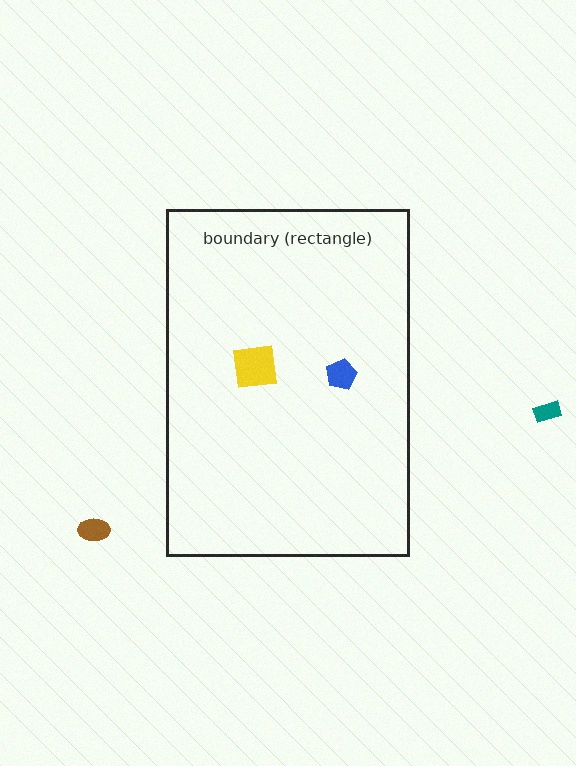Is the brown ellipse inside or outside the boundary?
Outside.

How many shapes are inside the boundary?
2 inside, 2 outside.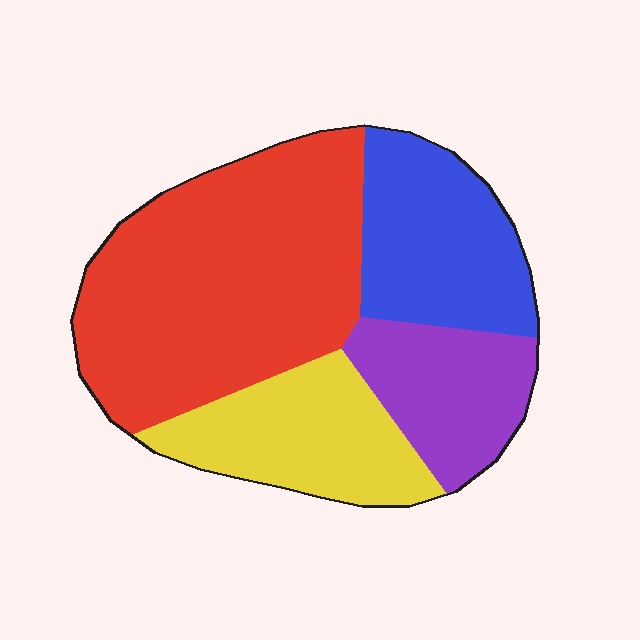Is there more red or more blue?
Red.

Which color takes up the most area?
Red, at roughly 45%.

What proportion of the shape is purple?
Purple covers 16% of the shape.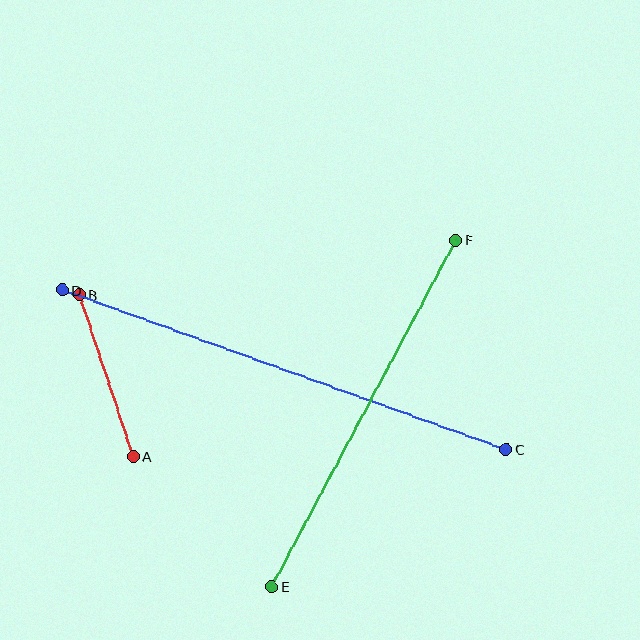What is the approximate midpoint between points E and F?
The midpoint is at approximately (364, 414) pixels.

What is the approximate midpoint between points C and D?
The midpoint is at approximately (284, 370) pixels.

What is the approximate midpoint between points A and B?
The midpoint is at approximately (106, 375) pixels.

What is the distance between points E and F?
The distance is approximately 392 pixels.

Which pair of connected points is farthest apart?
Points C and D are farthest apart.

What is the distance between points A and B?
The distance is approximately 170 pixels.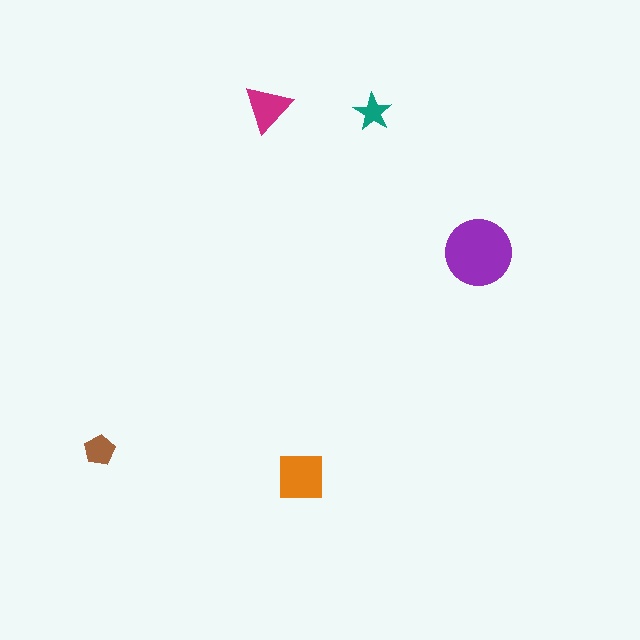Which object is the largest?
The purple circle.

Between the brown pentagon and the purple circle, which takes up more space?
The purple circle.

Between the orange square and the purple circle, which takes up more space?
The purple circle.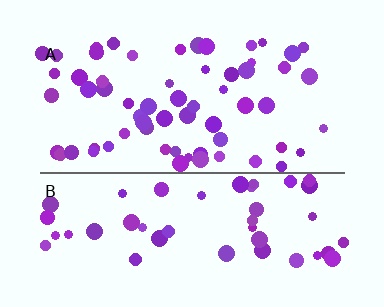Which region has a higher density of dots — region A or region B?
A (the top).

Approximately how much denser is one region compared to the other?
Approximately 1.3× — region A over region B.